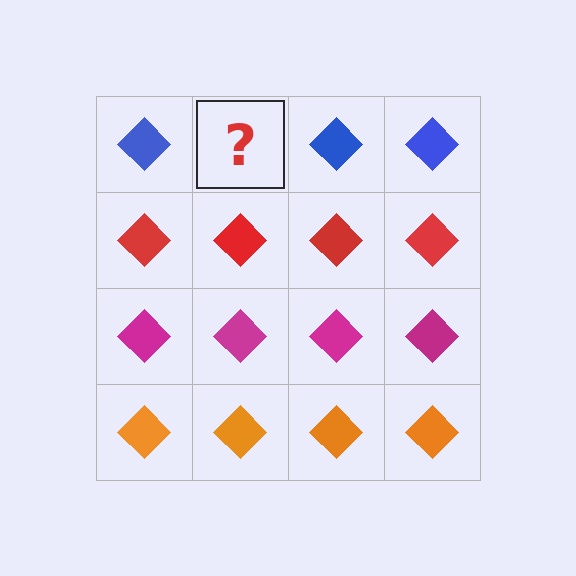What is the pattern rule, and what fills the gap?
The rule is that each row has a consistent color. The gap should be filled with a blue diamond.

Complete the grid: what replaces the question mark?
The question mark should be replaced with a blue diamond.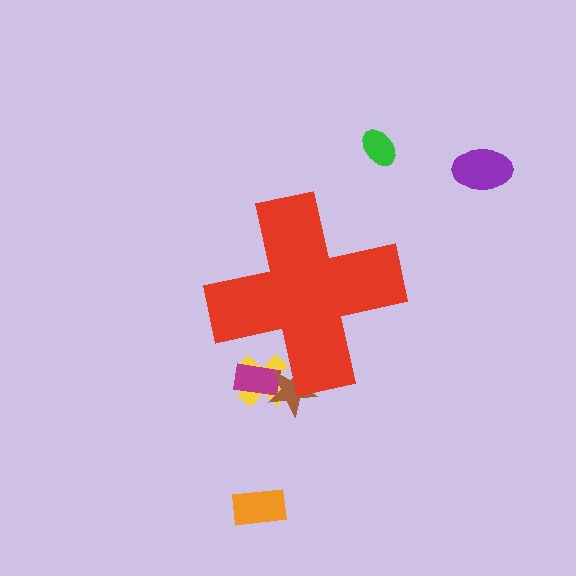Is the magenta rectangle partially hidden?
Yes, the magenta rectangle is partially hidden behind the red cross.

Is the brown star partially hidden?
Yes, the brown star is partially hidden behind the red cross.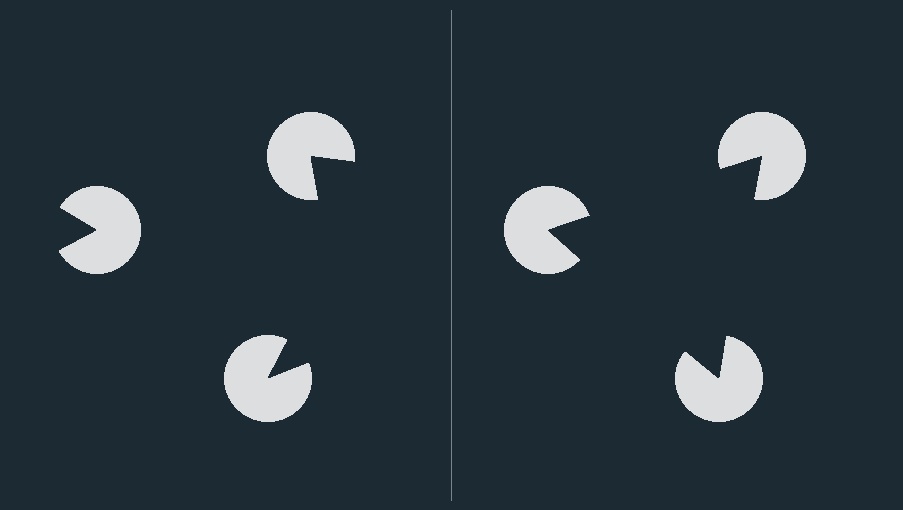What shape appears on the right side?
An illusory triangle.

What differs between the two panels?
The pac-man discs are positioned identically on both sides; only the wedge orientations differ. On the right they align to a triangle; on the left they are misaligned.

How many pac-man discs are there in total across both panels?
6 — 3 on each side.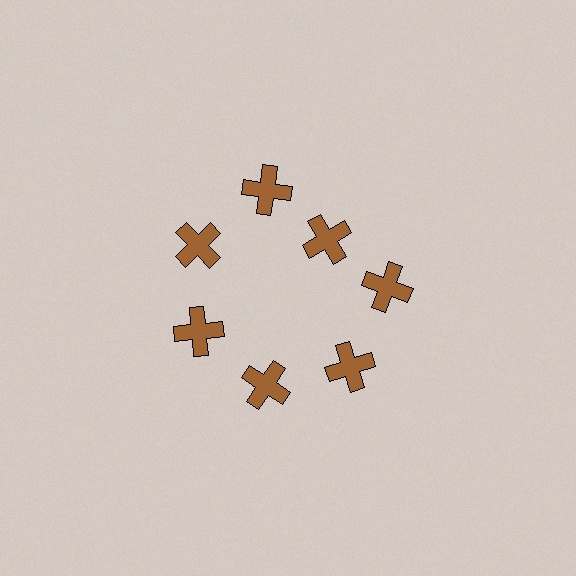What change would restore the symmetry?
The symmetry would be restored by moving it outward, back onto the ring so that all 7 crosses sit at equal angles and equal distance from the center.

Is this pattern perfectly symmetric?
No. The 7 brown crosses are arranged in a ring, but one element near the 1 o'clock position is pulled inward toward the center, breaking the 7-fold rotational symmetry.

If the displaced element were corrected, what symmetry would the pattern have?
It would have 7-fold rotational symmetry — the pattern would map onto itself every 51 degrees.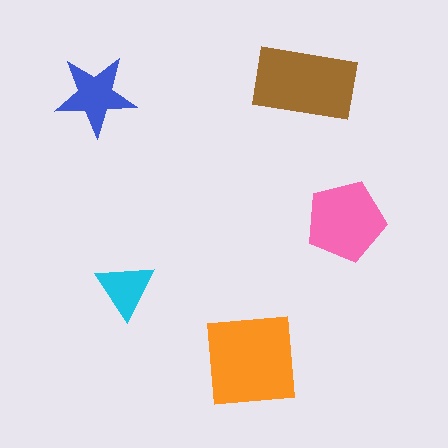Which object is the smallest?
The cyan triangle.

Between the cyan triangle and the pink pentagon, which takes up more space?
The pink pentagon.